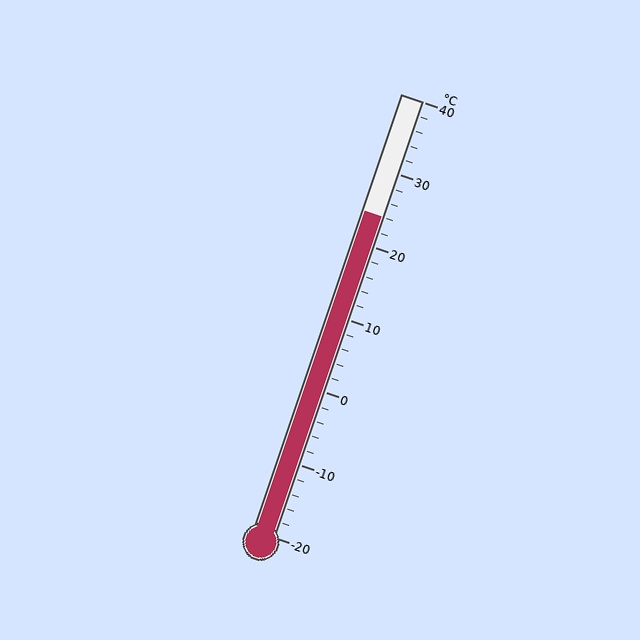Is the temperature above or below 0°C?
The temperature is above 0°C.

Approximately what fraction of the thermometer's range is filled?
The thermometer is filled to approximately 75% of its range.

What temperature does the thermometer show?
The thermometer shows approximately 24°C.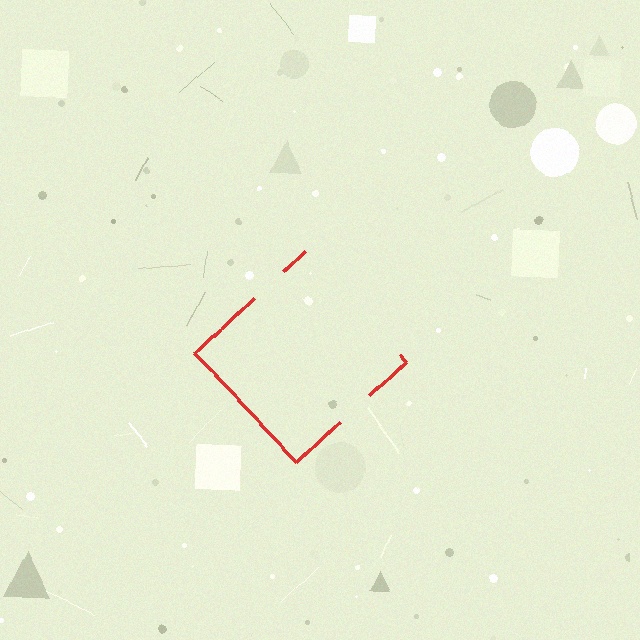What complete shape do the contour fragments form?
The contour fragments form a diamond.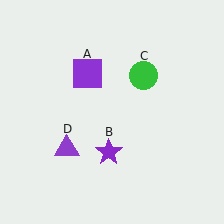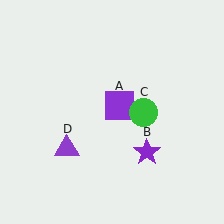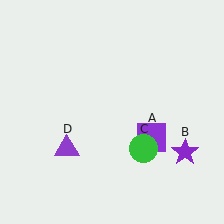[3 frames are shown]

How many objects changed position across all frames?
3 objects changed position: purple square (object A), purple star (object B), green circle (object C).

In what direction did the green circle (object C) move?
The green circle (object C) moved down.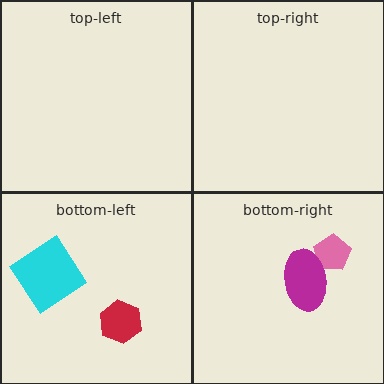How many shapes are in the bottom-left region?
2.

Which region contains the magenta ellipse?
The bottom-right region.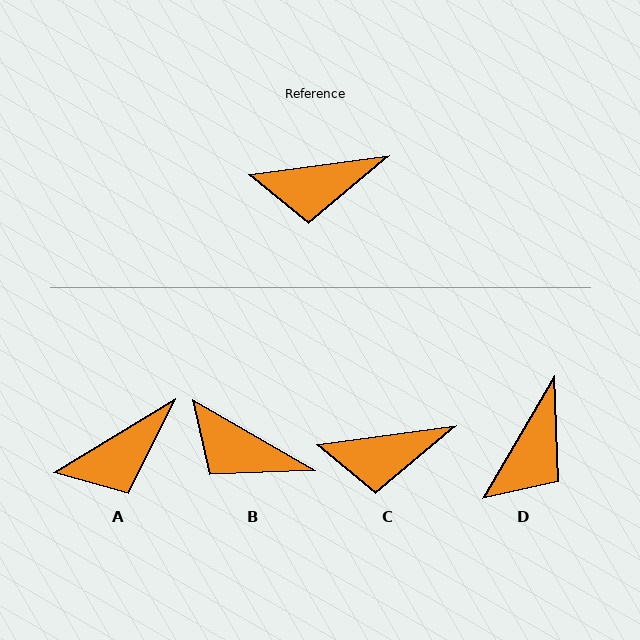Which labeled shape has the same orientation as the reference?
C.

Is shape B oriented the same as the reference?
No, it is off by about 38 degrees.